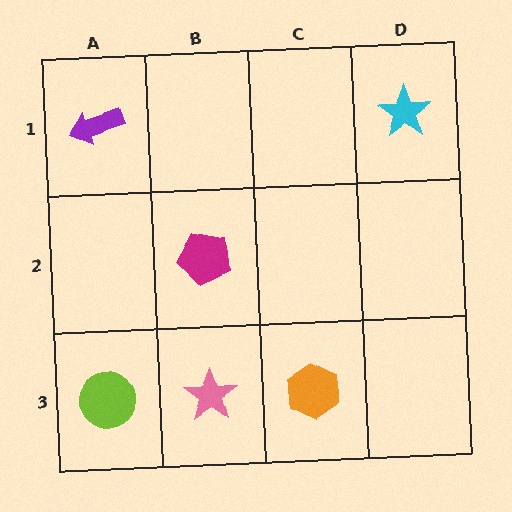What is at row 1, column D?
A cyan star.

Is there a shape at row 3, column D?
No, that cell is empty.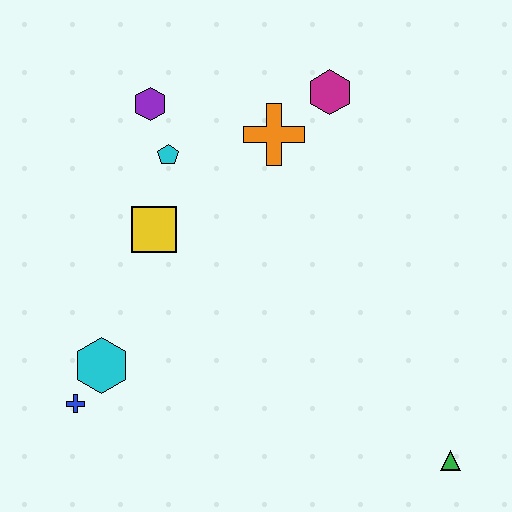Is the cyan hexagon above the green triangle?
Yes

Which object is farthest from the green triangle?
The purple hexagon is farthest from the green triangle.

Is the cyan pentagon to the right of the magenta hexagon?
No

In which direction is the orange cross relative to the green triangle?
The orange cross is above the green triangle.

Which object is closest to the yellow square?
The cyan pentagon is closest to the yellow square.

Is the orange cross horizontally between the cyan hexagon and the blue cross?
No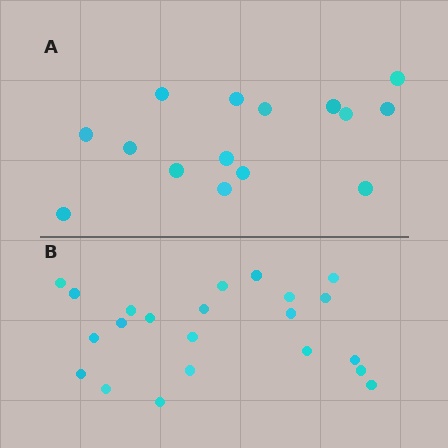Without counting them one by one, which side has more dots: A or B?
Region B (the bottom region) has more dots.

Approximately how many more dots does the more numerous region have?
Region B has roughly 8 or so more dots than region A.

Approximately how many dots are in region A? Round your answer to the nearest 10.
About 20 dots. (The exact count is 15, which rounds to 20.)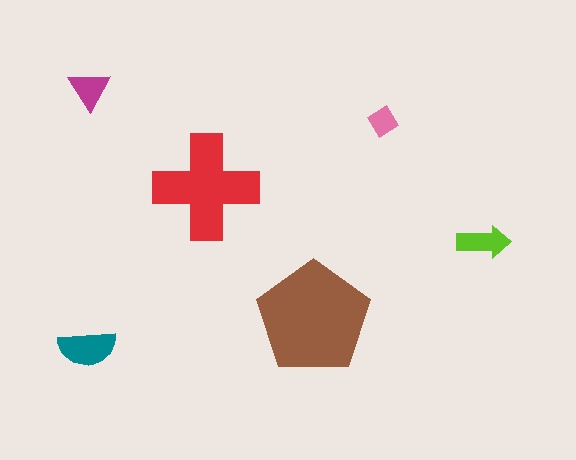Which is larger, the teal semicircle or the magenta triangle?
The teal semicircle.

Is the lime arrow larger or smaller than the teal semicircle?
Smaller.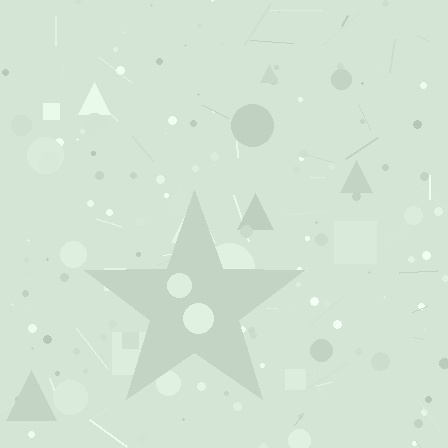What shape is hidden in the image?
A star is hidden in the image.